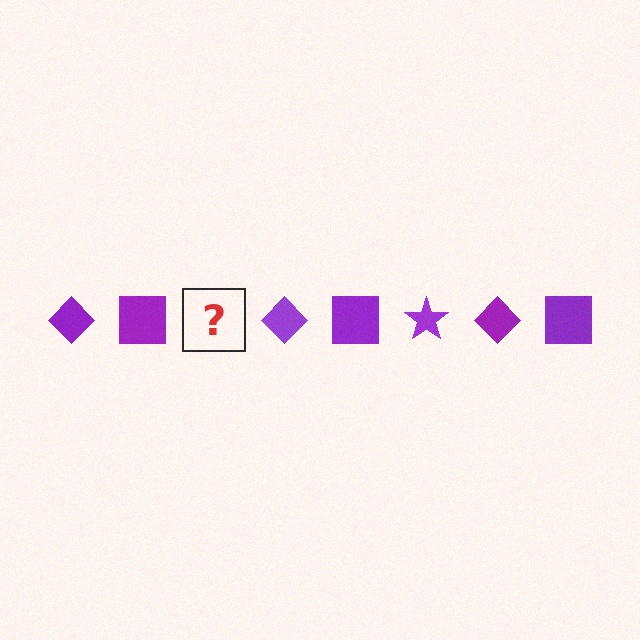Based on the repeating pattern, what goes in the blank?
The blank should be a purple star.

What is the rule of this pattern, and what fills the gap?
The rule is that the pattern cycles through diamond, square, star shapes in purple. The gap should be filled with a purple star.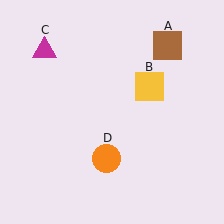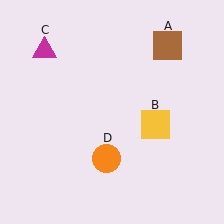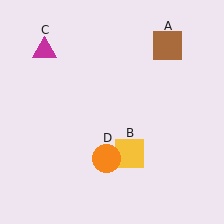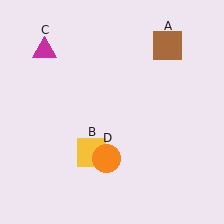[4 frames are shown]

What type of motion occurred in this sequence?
The yellow square (object B) rotated clockwise around the center of the scene.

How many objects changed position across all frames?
1 object changed position: yellow square (object B).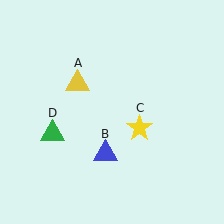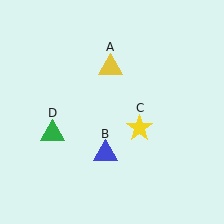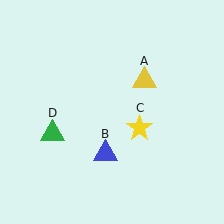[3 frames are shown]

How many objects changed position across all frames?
1 object changed position: yellow triangle (object A).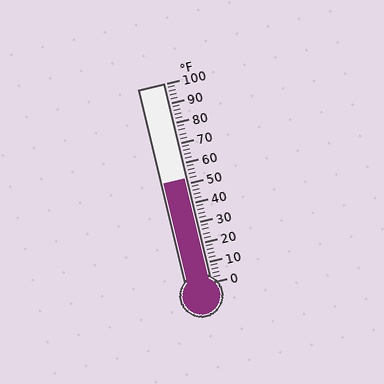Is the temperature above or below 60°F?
The temperature is below 60°F.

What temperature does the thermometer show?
The thermometer shows approximately 52°F.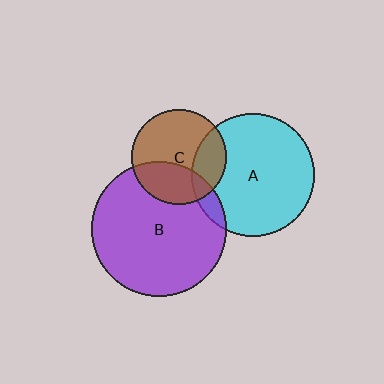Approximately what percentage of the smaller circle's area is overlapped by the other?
Approximately 10%.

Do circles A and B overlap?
Yes.